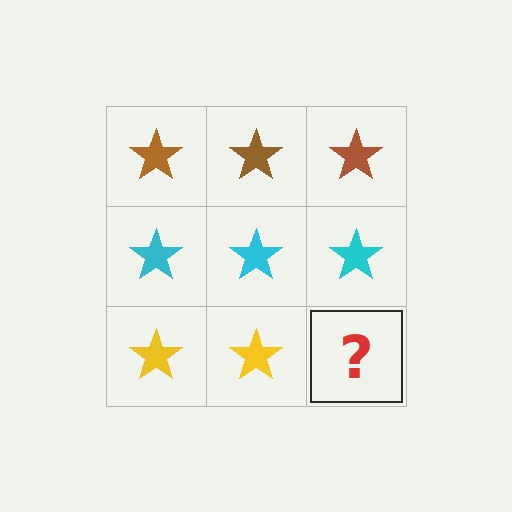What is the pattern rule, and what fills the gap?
The rule is that each row has a consistent color. The gap should be filled with a yellow star.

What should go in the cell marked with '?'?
The missing cell should contain a yellow star.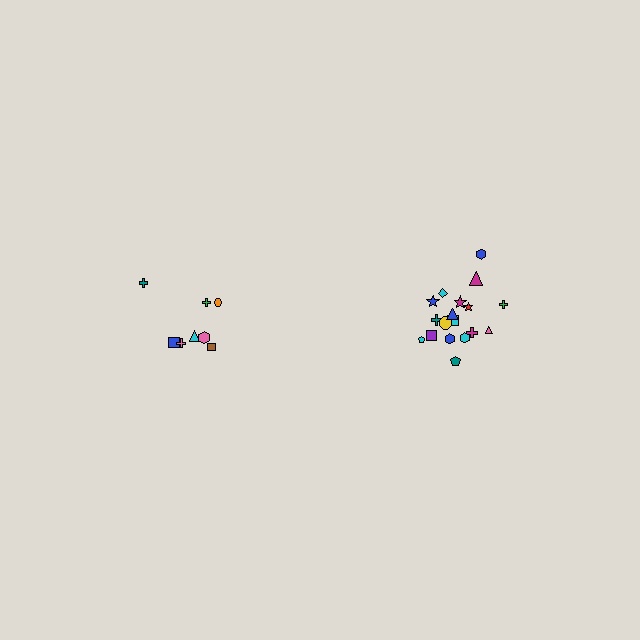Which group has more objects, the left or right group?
The right group.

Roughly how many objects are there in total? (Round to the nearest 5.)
Roughly 25 objects in total.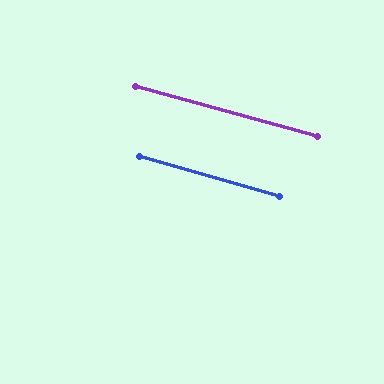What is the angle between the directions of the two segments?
Approximately 1 degree.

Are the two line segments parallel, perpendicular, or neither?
Parallel — their directions differ by only 1.0°.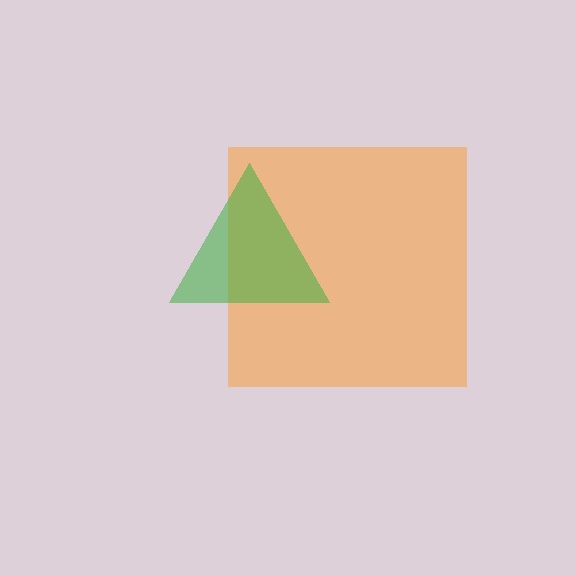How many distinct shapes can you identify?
There are 2 distinct shapes: an orange square, a green triangle.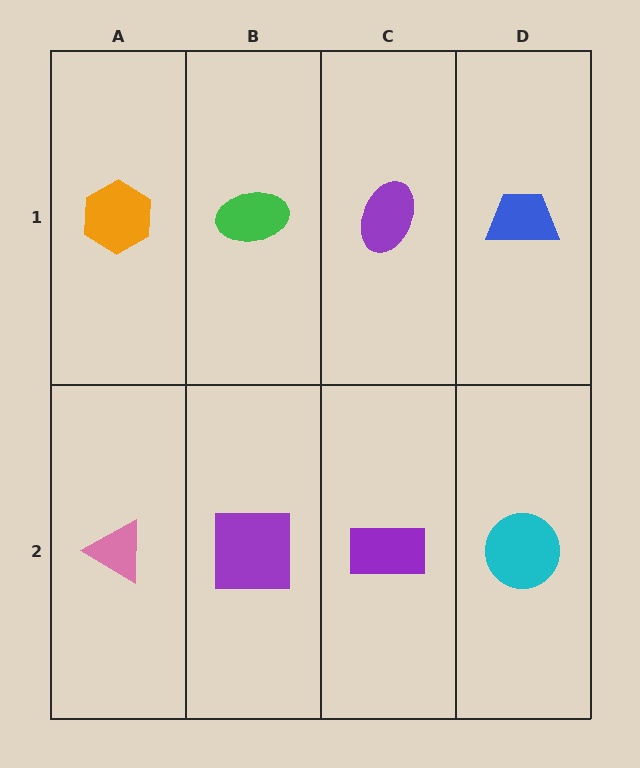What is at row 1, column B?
A green ellipse.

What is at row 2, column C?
A purple rectangle.